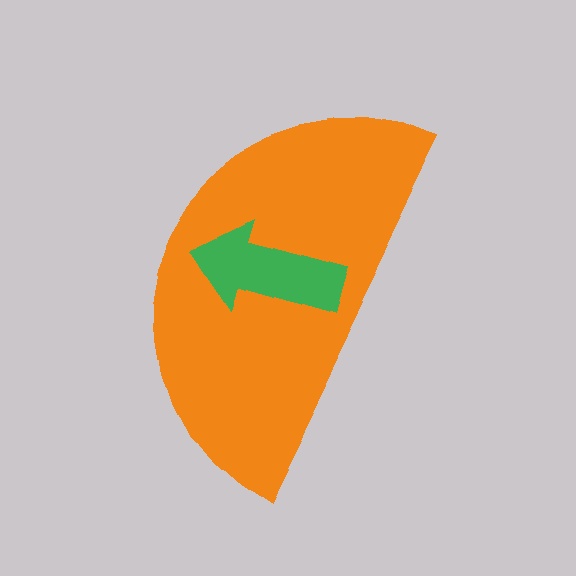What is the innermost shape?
The green arrow.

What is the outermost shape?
The orange semicircle.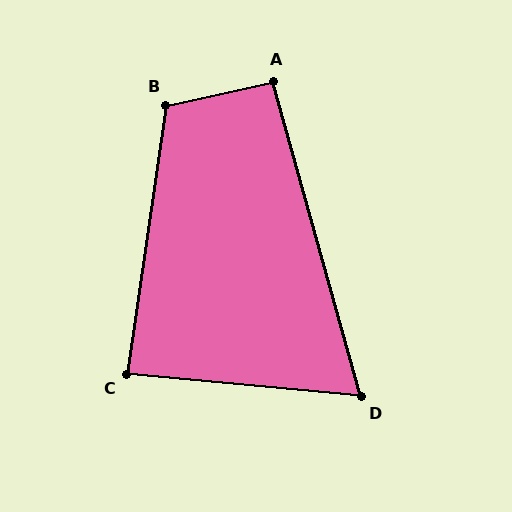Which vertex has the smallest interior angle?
D, at approximately 69 degrees.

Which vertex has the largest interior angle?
B, at approximately 111 degrees.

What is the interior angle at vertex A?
Approximately 93 degrees (approximately right).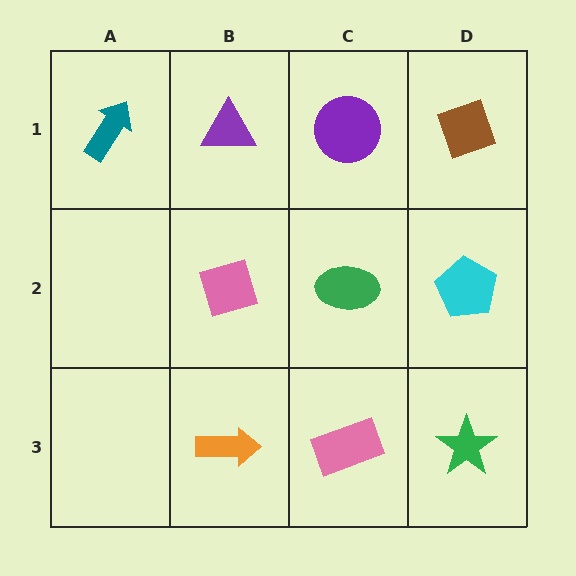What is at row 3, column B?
An orange arrow.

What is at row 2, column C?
A green ellipse.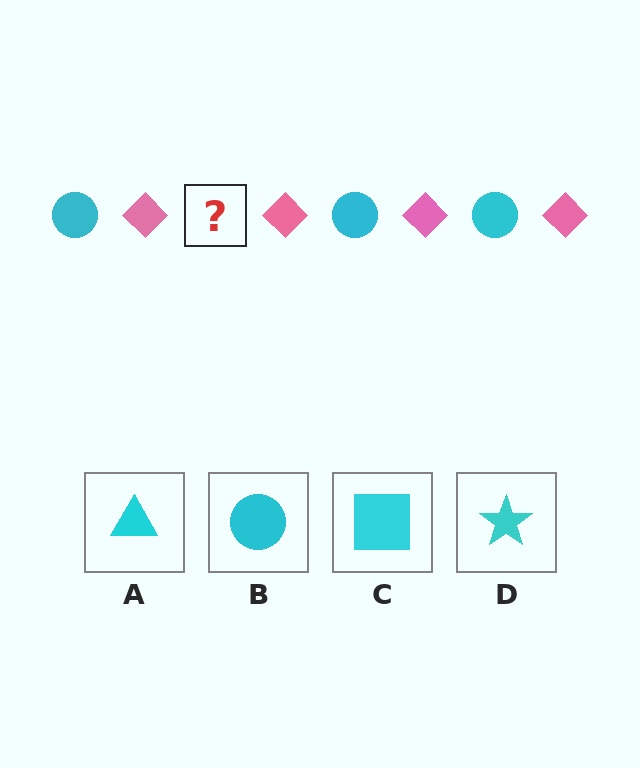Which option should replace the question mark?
Option B.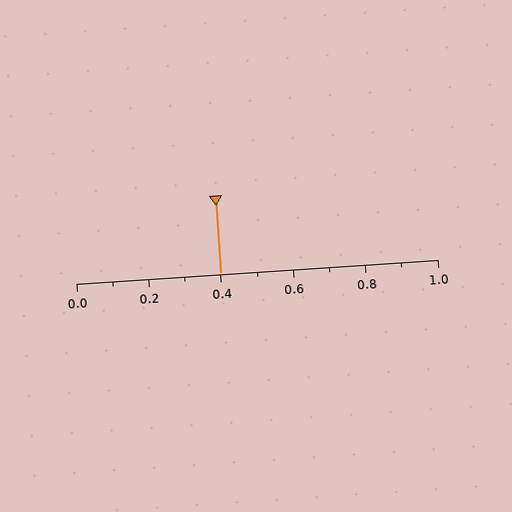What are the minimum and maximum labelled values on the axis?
The axis runs from 0.0 to 1.0.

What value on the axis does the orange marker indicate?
The marker indicates approximately 0.4.